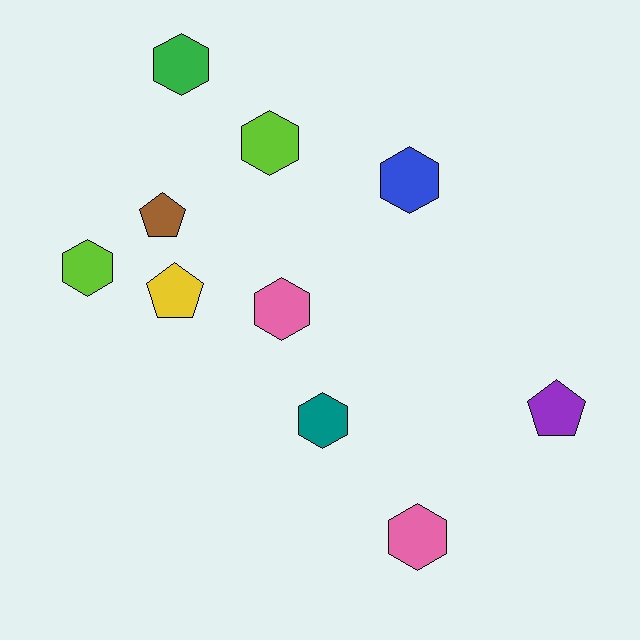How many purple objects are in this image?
There is 1 purple object.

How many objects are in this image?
There are 10 objects.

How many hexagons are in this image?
There are 7 hexagons.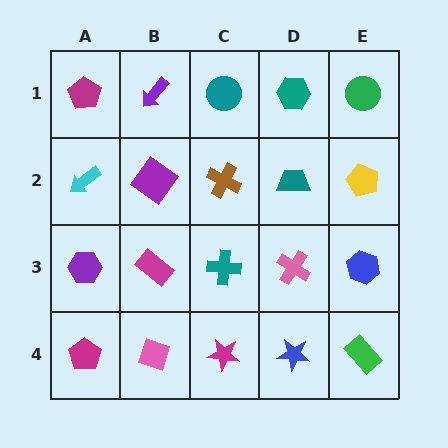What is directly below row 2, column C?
A teal cross.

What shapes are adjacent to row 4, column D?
A pink cross (row 3, column D), a magenta star (row 4, column C), a green rectangle (row 4, column E).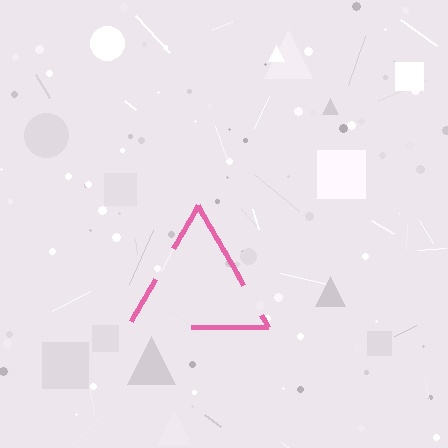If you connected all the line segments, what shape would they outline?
They would outline a triangle.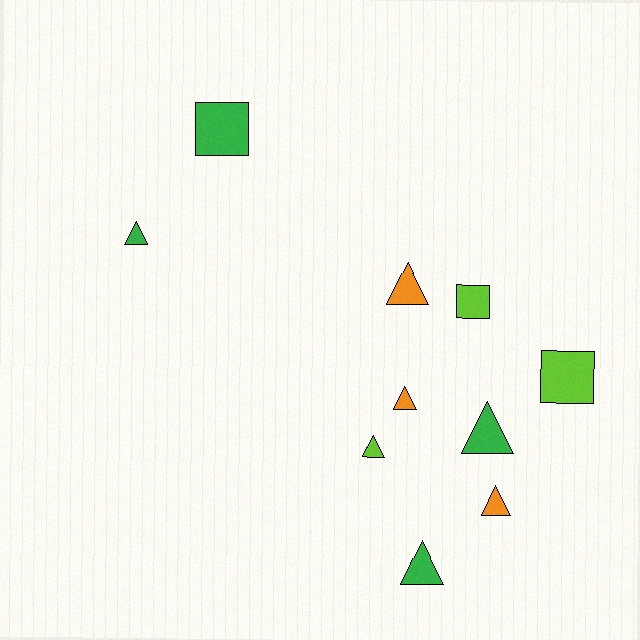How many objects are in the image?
There are 10 objects.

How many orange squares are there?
There are no orange squares.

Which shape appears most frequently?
Triangle, with 7 objects.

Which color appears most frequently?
Green, with 4 objects.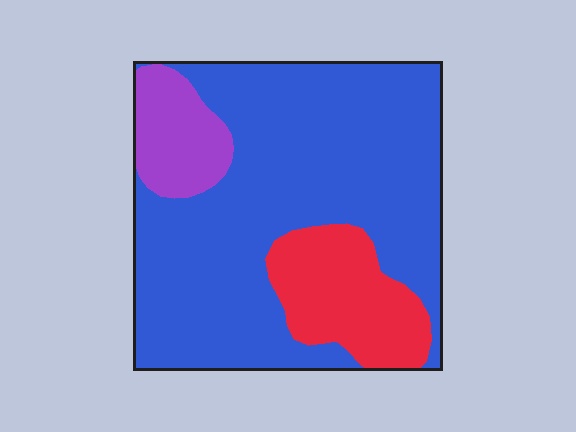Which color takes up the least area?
Purple, at roughly 10%.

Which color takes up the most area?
Blue, at roughly 70%.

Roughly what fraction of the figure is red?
Red covers roughly 15% of the figure.